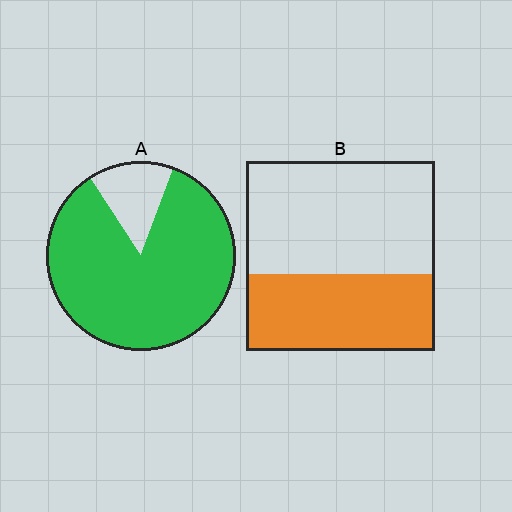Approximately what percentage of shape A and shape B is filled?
A is approximately 85% and B is approximately 40%.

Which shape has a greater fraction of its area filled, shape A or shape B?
Shape A.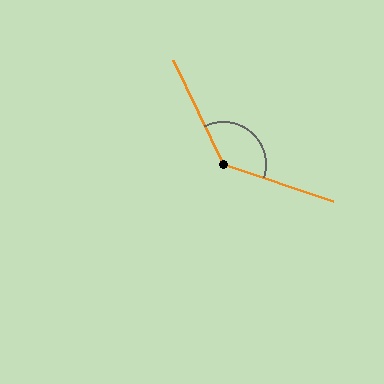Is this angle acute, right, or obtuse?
It is obtuse.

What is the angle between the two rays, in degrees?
Approximately 135 degrees.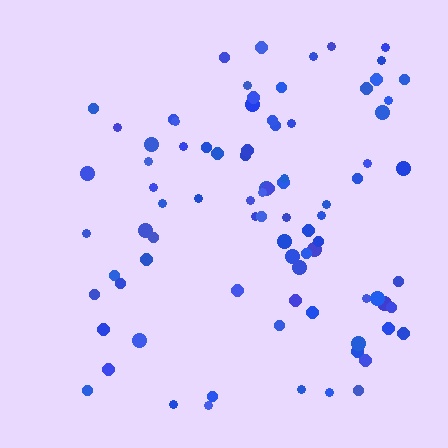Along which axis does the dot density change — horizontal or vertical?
Horizontal.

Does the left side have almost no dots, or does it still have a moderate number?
Still a moderate number, just noticeably fewer than the right.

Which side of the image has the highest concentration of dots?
The right.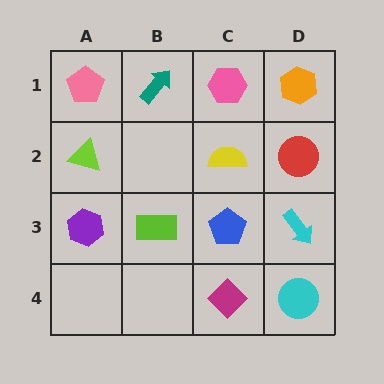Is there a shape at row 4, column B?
No, that cell is empty.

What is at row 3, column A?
A purple hexagon.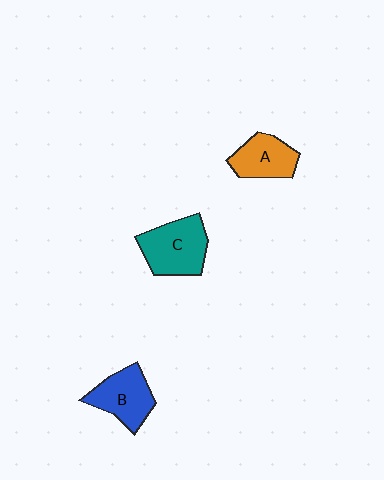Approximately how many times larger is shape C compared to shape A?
Approximately 1.3 times.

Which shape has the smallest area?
Shape A (orange).